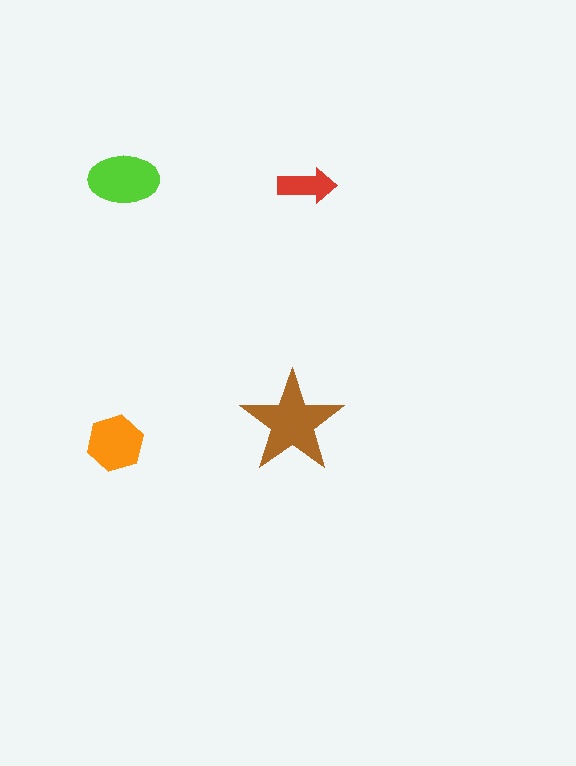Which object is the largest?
The brown star.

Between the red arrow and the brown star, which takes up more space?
The brown star.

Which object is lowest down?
The orange hexagon is bottommost.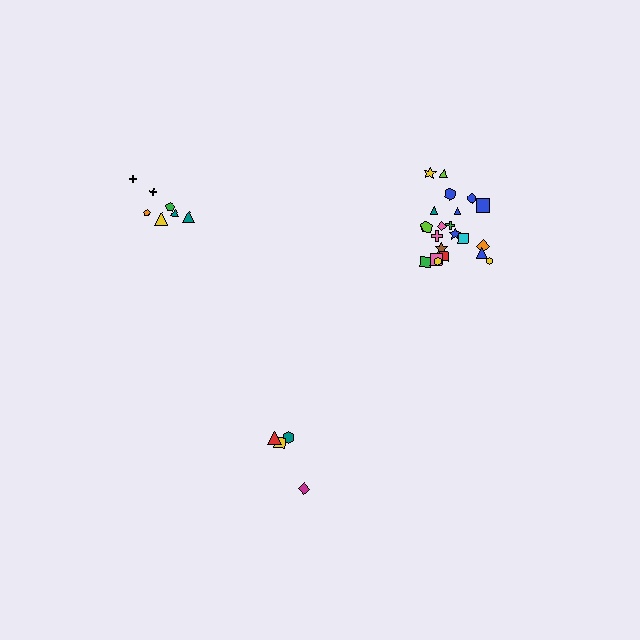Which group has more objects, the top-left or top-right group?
The top-right group.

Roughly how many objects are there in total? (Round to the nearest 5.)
Roughly 35 objects in total.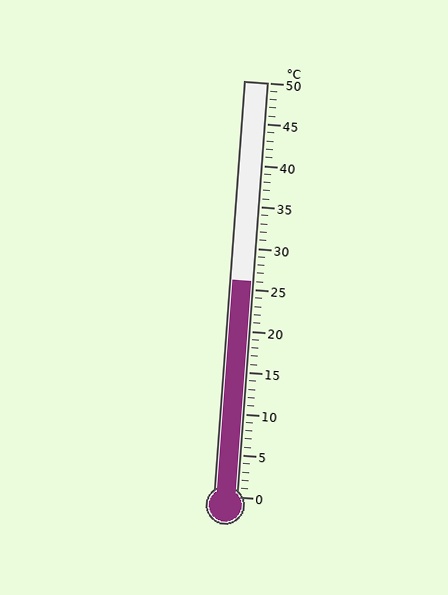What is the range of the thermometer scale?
The thermometer scale ranges from 0°C to 50°C.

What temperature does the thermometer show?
The thermometer shows approximately 26°C.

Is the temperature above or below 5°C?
The temperature is above 5°C.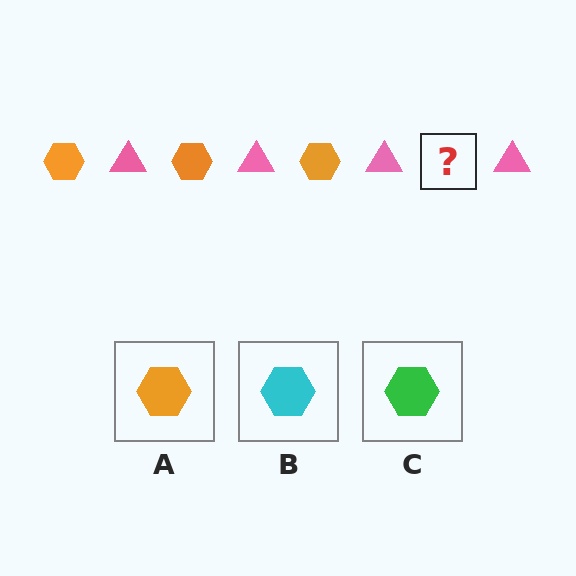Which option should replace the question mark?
Option A.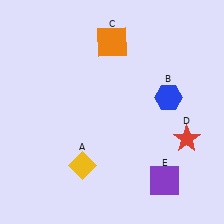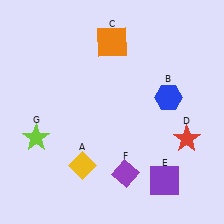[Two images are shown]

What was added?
A purple diamond (F), a lime star (G) were added in Image 2.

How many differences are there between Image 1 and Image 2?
There are 2 differences between the two images.